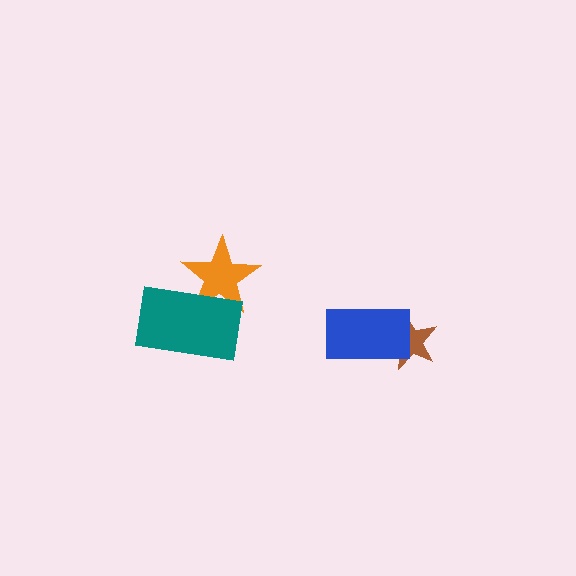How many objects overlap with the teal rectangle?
1 object overlaps with the teal rectangle.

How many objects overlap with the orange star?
1 object overlaps with the orange star.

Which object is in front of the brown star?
The blue rectangle is in front of the brown star.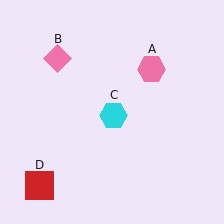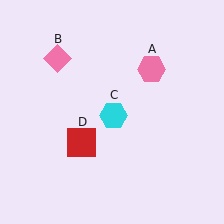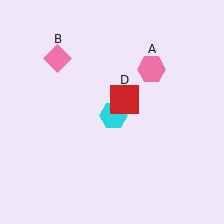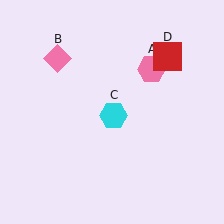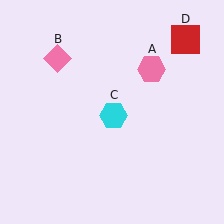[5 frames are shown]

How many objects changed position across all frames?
1 object changed position: red square (object D).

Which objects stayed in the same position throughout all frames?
Pink hexagon (object A) and pink diamond (object B) and cyan hexagon (object C) remained stationary.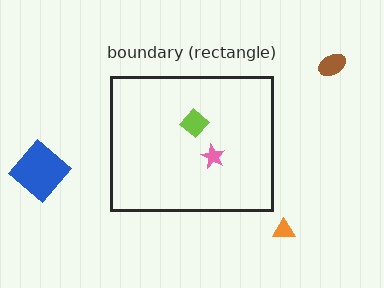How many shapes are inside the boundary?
2 inside, 3 outside.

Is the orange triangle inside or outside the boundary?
Outside.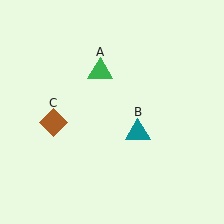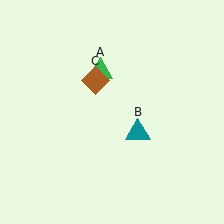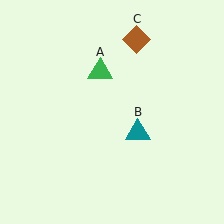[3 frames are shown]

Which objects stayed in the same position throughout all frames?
Green triangle (object A) and teal triangle (object B) remained stationary.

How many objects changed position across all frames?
1 object changed position: brown diamond (object C).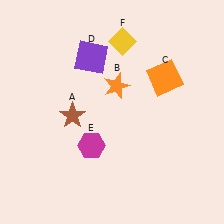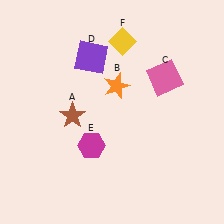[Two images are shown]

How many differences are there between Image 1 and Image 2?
There is 1 difference between the two images.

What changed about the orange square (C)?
In Image 1, C is orange. In Image 2, it changed to pink.